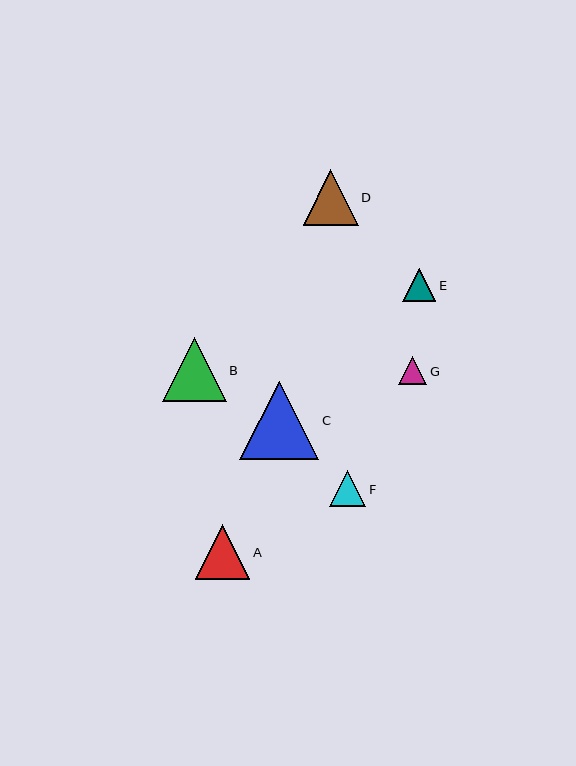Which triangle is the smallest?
Triangle G is the smallest with a size of approximately 28 pixels.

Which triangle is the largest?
Triangle C is the largest with a size of approximately 79 pixels.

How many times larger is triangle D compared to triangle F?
Triangle D is approximately 1.5 times the size of triangle F.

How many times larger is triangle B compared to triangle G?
Triangle B is approximately 2.3 times the size of triangle G.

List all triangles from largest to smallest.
From largest to smallest: C, B, D, A, F, E, G.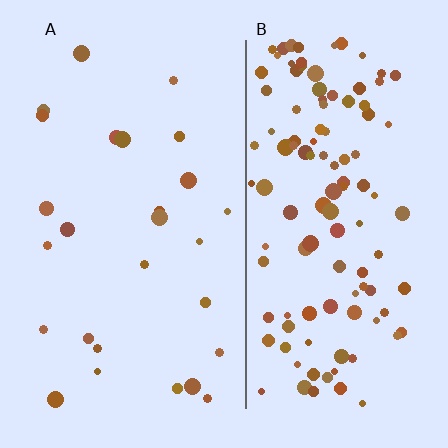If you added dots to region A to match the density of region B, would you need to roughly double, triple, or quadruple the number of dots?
Approximately quadruple.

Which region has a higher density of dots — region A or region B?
B (the right).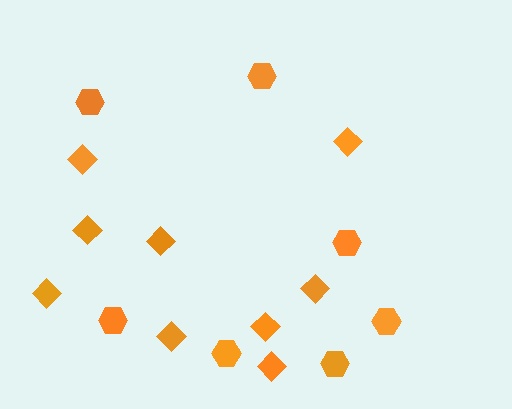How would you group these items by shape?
There are 2 groups: one group of hexagons (7) and one group of diamonds (9).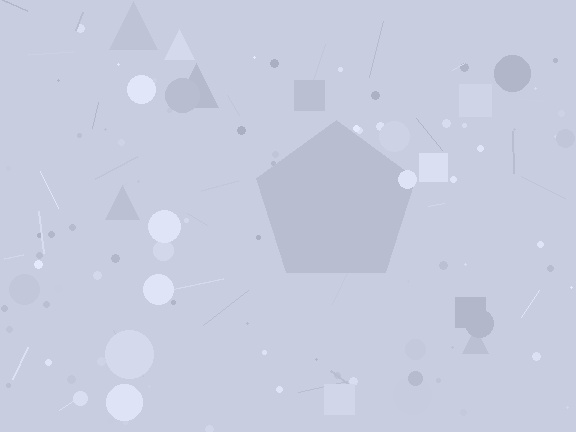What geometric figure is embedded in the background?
A pentagon is embedded in the background.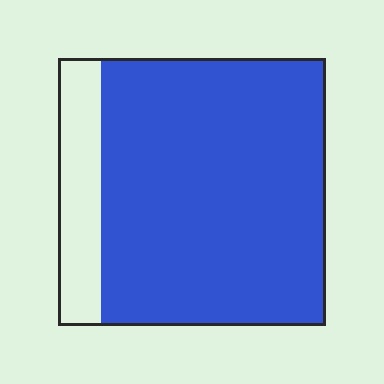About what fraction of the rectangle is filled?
About five sixths (5/6).